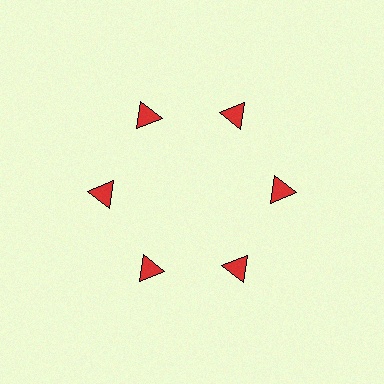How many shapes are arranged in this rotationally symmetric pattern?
There are 6 shapes, arranged in 6 groups of 1.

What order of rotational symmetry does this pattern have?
This pattern has 6-fold rotational symmetry.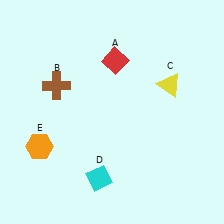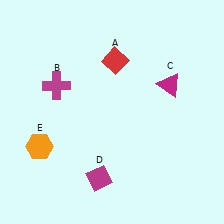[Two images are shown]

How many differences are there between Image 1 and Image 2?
There are 3 differences between the two images.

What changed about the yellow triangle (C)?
In Image 1, C is yellow. In Image 2, it changed to magenta.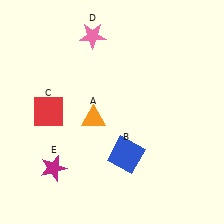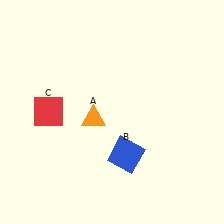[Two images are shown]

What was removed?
The magenta star (E), the pink star (D) were removed in Image 2.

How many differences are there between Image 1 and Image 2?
There are 2 differences between the two images.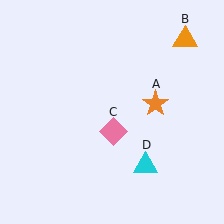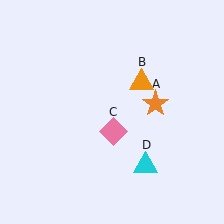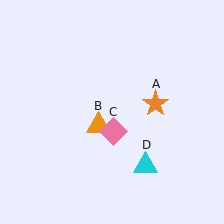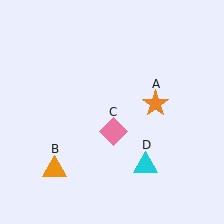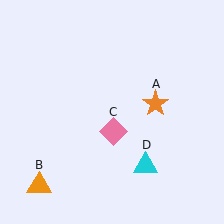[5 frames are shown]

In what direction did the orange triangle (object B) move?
The orange triangle (object B) moved down and to the left.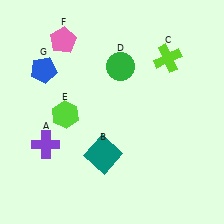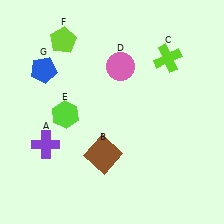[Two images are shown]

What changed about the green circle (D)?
In Image 1, D is green. In Image 2, it changed to pink.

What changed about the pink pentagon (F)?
In Image 1, F is pink. In Image 2, it changed to lime.